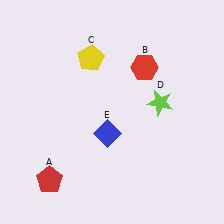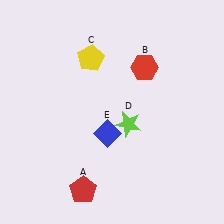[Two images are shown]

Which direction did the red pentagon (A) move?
The red pentagon (A) moved right.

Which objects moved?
The objects that moved are: the red pentagon (A), the lime star (D).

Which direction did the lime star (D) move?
The lime star (D) moved left.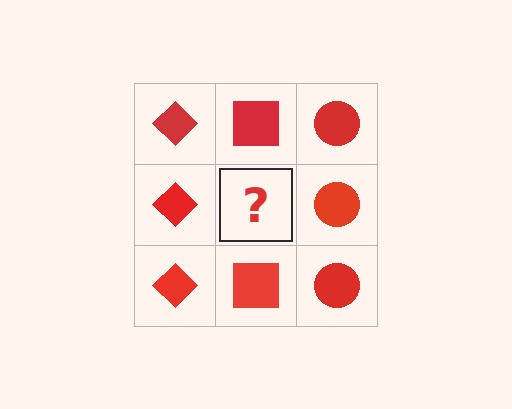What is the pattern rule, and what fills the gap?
The rule is that each column has a consistent shape. The gap should be filled with a red square.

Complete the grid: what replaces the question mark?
The question mark should be replaced with a red square.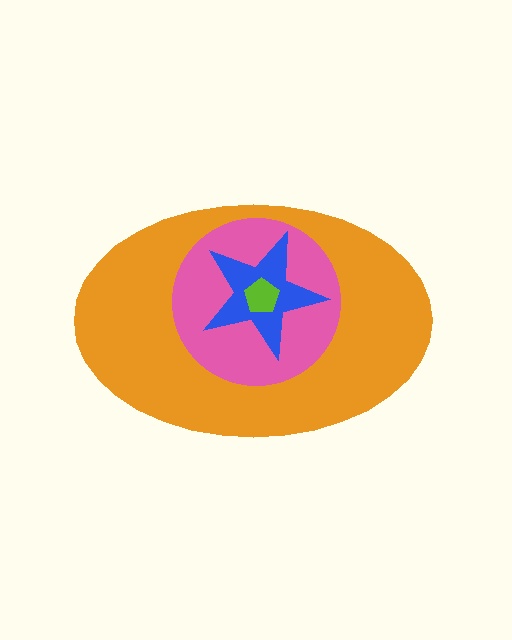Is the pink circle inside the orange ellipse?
Yes.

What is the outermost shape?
The orange ellipse.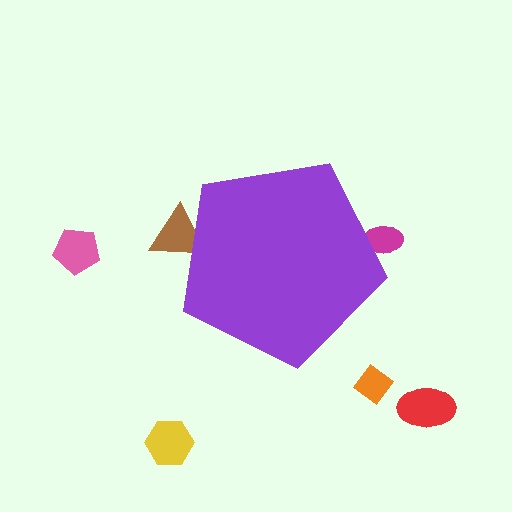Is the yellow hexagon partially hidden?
No, the yellow hexagon is fully visible.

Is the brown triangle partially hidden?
Yes, the brown triangle is partially hidden behind the purple pentagon.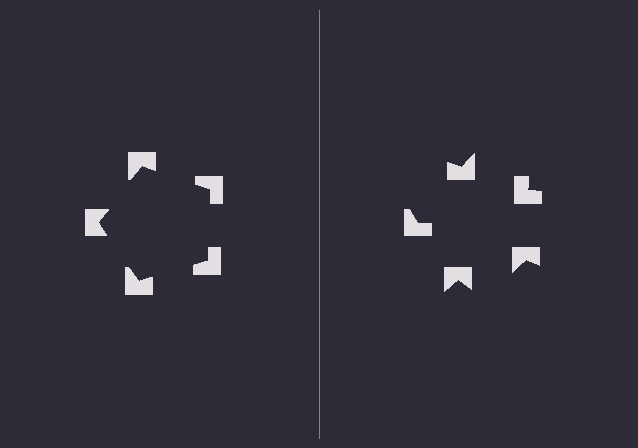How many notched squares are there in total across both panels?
10 — 5 on each side.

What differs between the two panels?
The notched squares are positioned identically on both sides; only the wedge orientations differ. On the left they align to a pentagon; on the right they are misaligned.